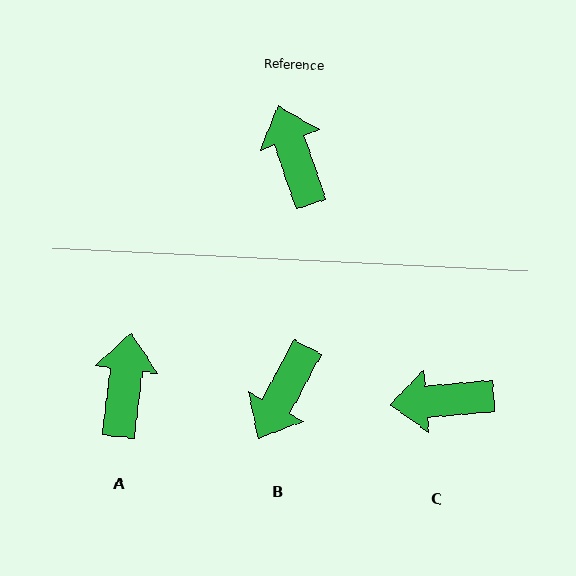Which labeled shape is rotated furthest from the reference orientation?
B, about 133 degrees away.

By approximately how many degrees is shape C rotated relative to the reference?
Approximately 76 degrees counter-clockwise.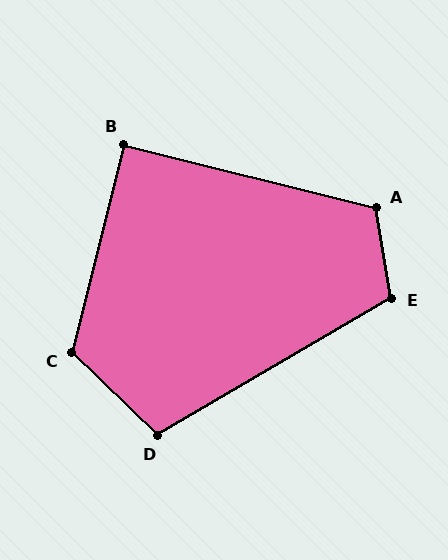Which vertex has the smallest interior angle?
B, at approximately 90 degrees.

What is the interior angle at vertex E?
Approximately 111 degrees (obtuse).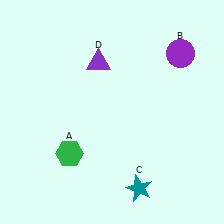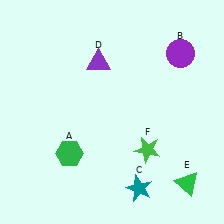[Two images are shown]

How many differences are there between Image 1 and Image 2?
There are 2 differences between the two images.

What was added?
A green triangle (E), a green star (F) were added in Image 2.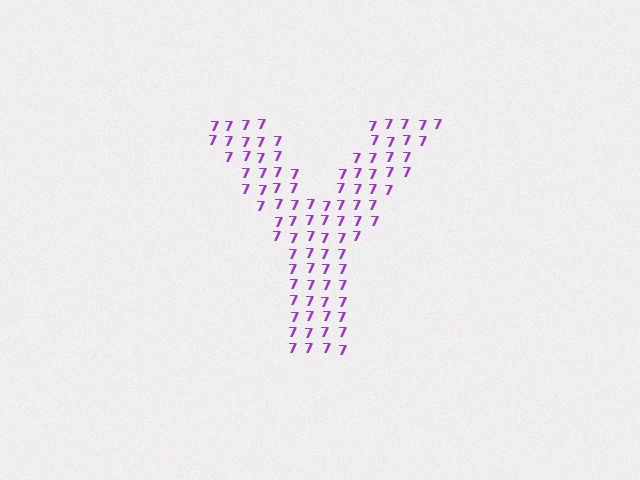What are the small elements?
The small elements are digit 7's.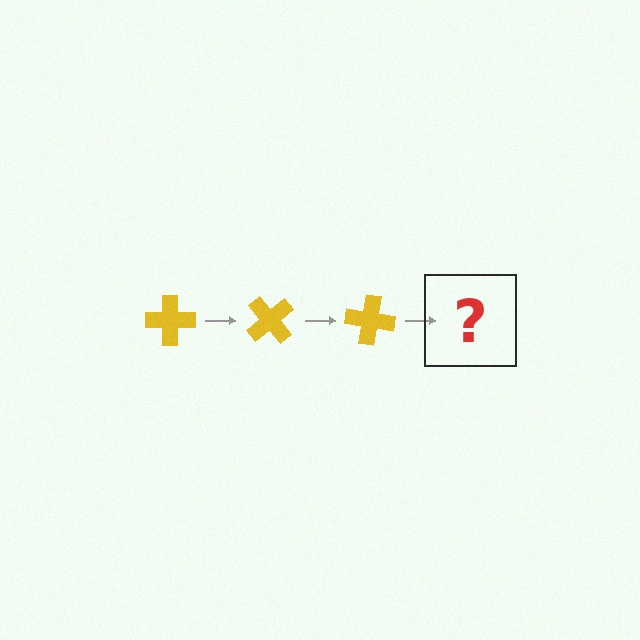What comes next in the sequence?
The next element should be a yellow cross rotated 150 degrees.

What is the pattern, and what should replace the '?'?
The pattern is that the cross rotates 50 degrees each step. The '?' should be a yellow cross rotated 150 degrees.